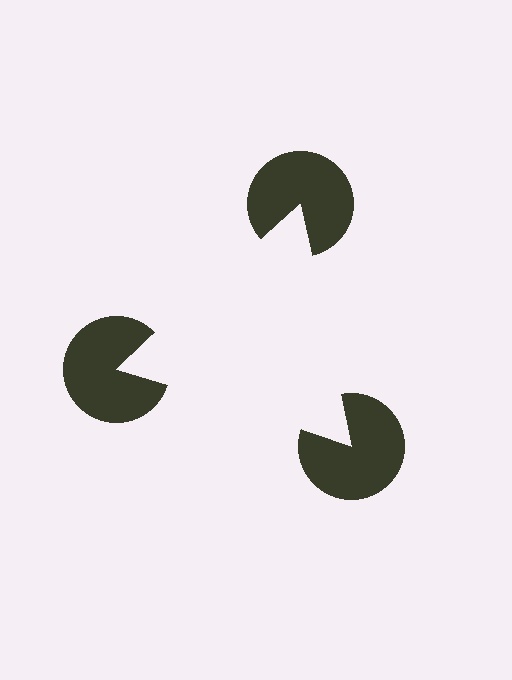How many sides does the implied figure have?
3 sides.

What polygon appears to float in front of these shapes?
An illusory triangle — its edges are inferred from the aligned wedge cuts in the pac-man discs, not physically drawn.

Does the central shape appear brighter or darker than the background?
It typically appears slightly brighter than the background, even though no actual brightness change is drawn.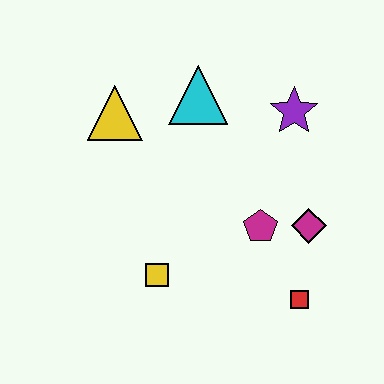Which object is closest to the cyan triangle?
The yellow triangle is closest to the cyan triangle.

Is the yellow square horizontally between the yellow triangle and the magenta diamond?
Yes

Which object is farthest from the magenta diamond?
The yellow triangle is farthest from the magenta diamond.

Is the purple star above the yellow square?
Yes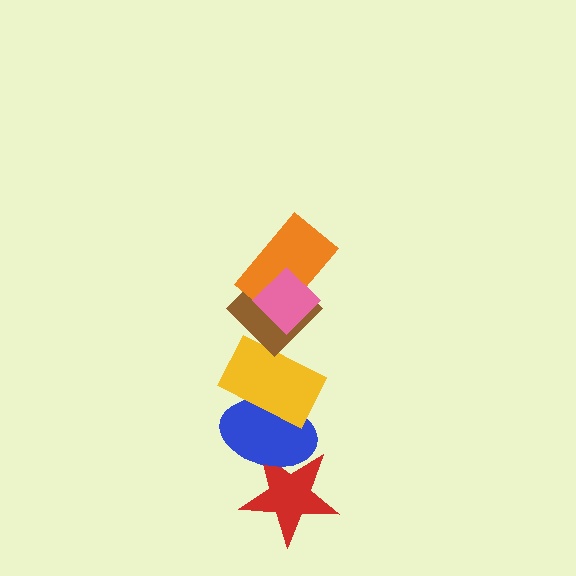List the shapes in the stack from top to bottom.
From top to bottom: the pink diamond, the orange rectangle, the brown diamond, the yellow rectangle, the blue ellipse, the red star.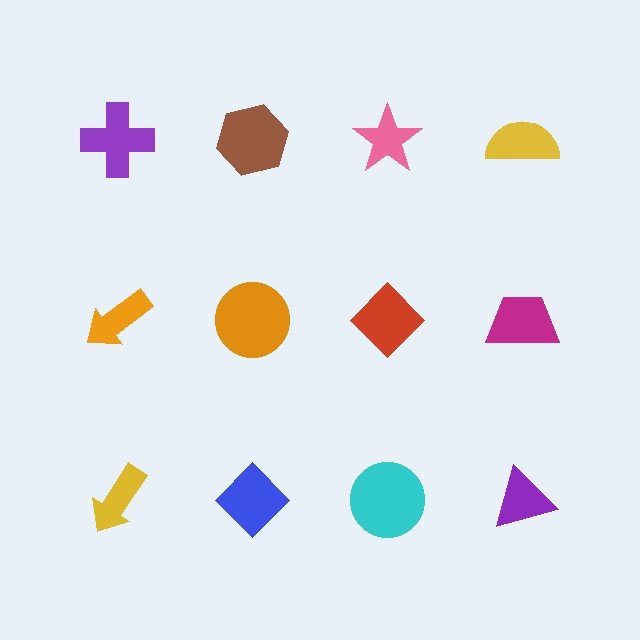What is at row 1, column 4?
A yellow semicircle.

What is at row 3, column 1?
A yellow arrow.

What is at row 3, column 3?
A cyan circle.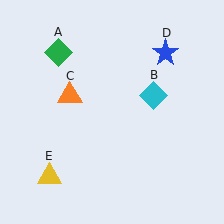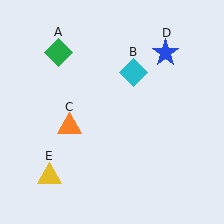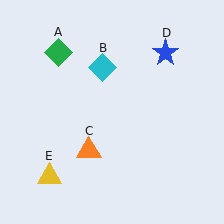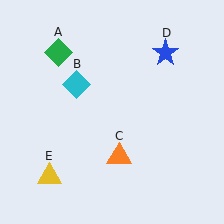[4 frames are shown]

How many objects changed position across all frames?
2 objects changed position: cyan diamond (object B), orange triangle (object C).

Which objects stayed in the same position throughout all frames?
Green diamond (object A) and blue star (object D) and yellow triangle (object E) remained stationary.